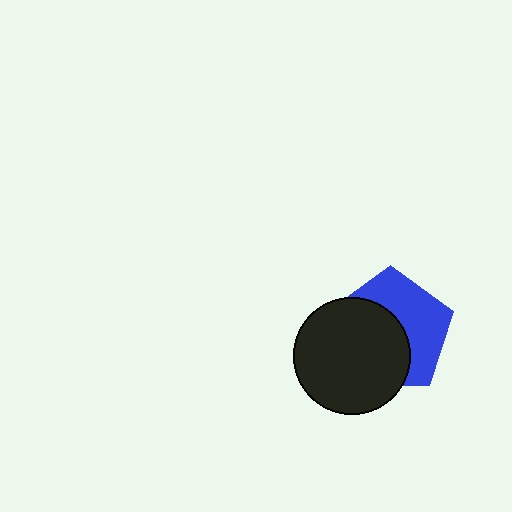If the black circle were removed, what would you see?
You would see the complete blue pentagon.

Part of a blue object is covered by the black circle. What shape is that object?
It is a pentagon.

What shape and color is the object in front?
The object in front is a black circle.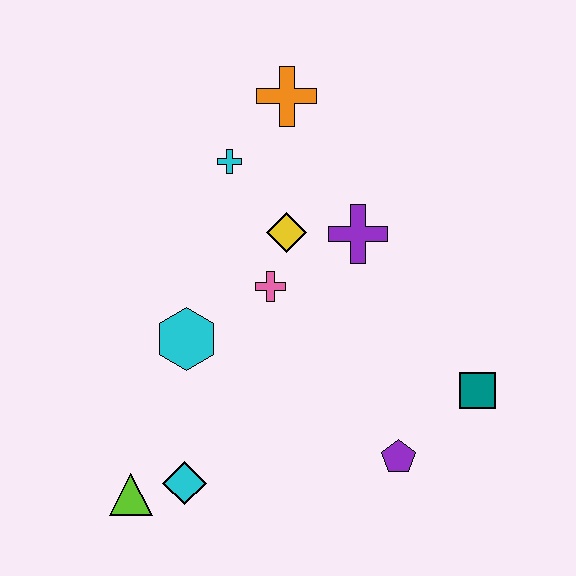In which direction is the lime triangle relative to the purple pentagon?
The lime triangle is to the left of the purple pentagon.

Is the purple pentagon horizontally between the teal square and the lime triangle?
Yes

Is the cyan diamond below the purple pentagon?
Yes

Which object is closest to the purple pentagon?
The teal square is closest to the purple pentagon.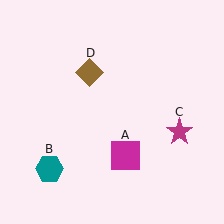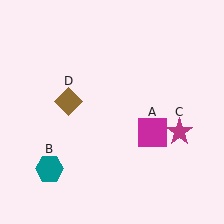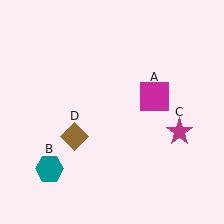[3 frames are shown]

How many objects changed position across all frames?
2 objects changed position: magenta square (object A), brown diamond (object D).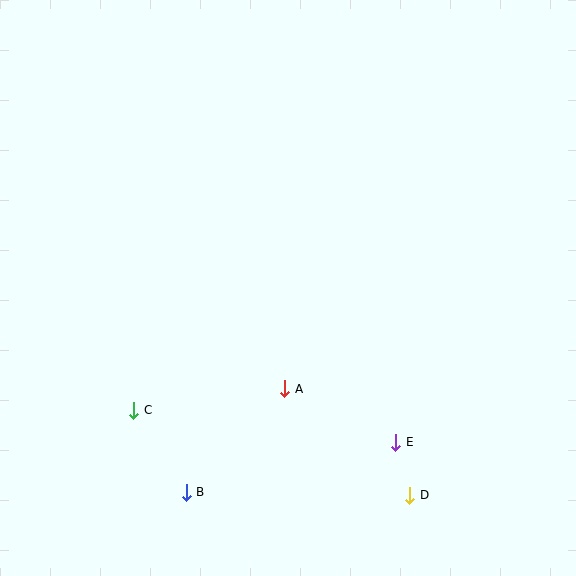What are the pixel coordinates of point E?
Point E is at (396, 442).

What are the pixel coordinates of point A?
Point A is at (285, 389).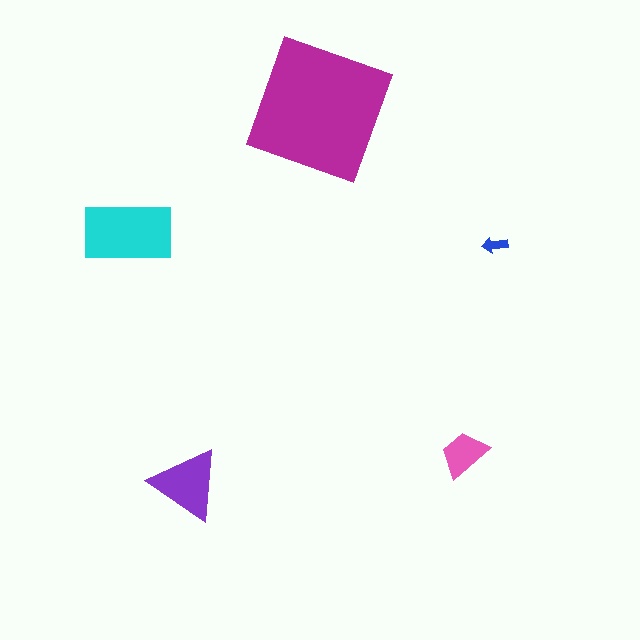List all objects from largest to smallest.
The magenta square, the cyan rectangle, the purple triangle, the pink trapezoid, the blue arrow.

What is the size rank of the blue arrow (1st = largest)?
5th.